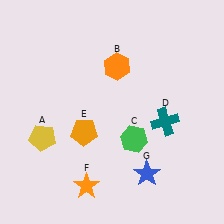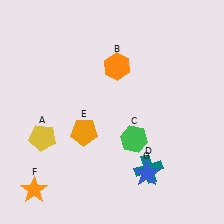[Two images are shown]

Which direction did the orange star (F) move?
The orange star (F) moved left.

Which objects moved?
The objects that moved are: the teal cross (D), the orange star (F).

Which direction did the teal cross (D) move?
The teal cross (D) moved down.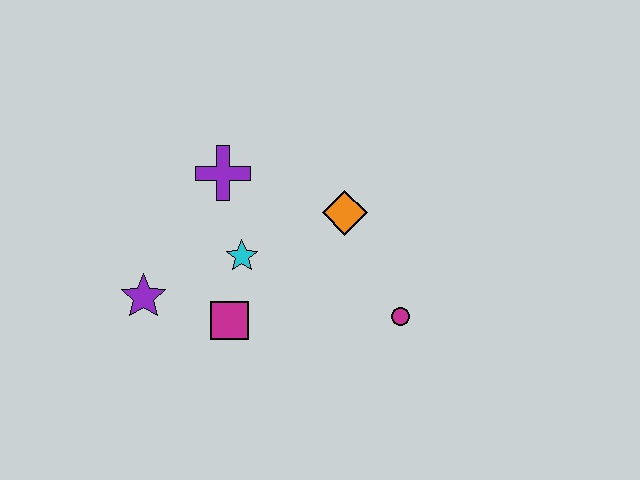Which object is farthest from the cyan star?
The magenta circle is farthest from the cyan star.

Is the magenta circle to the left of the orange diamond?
No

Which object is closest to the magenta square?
The cyan star is closest to the magenta square.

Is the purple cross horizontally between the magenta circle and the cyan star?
No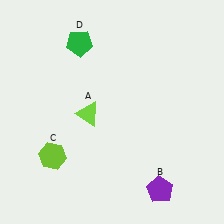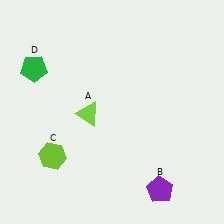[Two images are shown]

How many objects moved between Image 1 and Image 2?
1 object moved between the two images.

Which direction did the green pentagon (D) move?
The green pentagon (D) moved left.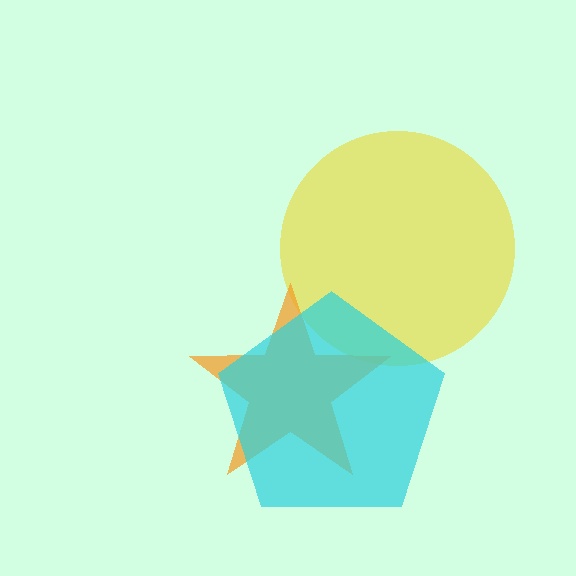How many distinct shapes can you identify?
There are 3 distinct shapes: a yellow circle, an orange star, a cyan pentagon.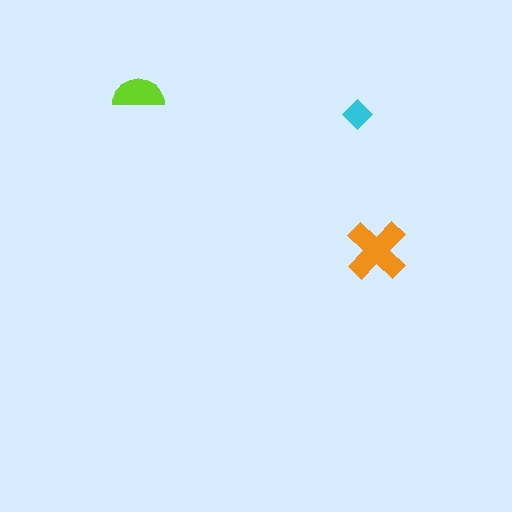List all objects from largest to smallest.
The orange cross, the lime semicircle, the cyan diamond.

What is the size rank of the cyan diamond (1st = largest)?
3rd.